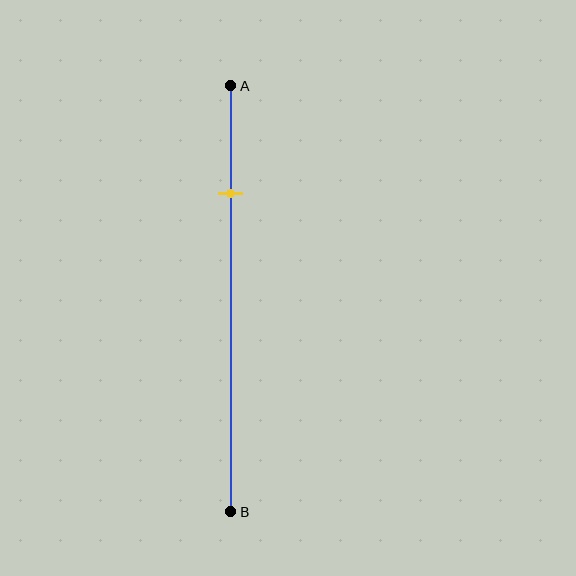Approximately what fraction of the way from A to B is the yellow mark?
The yellow mark is approximately 25% of the way from A to B.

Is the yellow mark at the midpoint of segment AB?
No, the mark is at about 25% from A, not at the 50% midpoint.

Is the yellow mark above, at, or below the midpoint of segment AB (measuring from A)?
The yellow mark is above the midpoint of segment AB.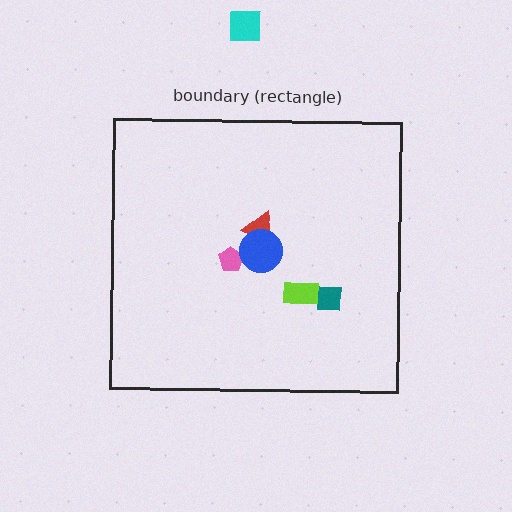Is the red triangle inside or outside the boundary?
Inside.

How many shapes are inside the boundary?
5 inside, 1 outside.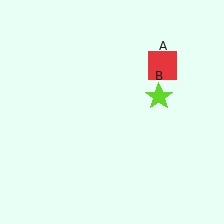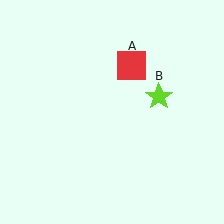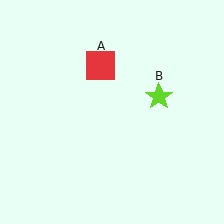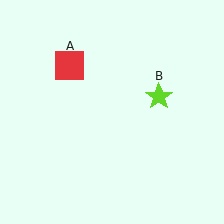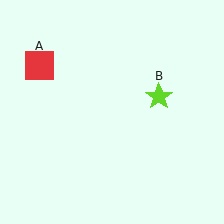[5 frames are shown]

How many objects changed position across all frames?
1 object changed position: red square (object A).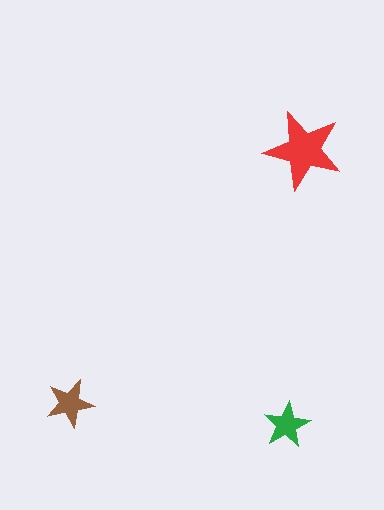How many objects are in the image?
There are 3 objects in the image.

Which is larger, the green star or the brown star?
The brown one.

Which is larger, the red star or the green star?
The red one.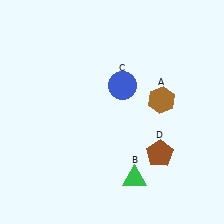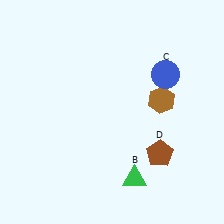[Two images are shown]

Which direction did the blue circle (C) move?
The blue circle (C) moved right.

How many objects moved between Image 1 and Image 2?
1 object moved between the two images.